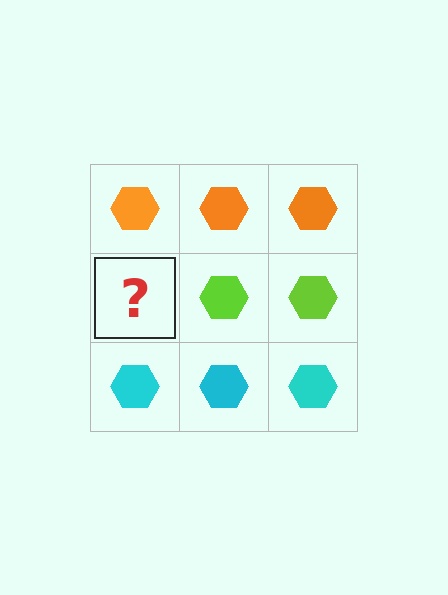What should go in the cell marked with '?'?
The missing cell should contain a lime hexagon.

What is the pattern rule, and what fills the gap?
The rule is that each row has a consistent color. The gap should be filled with a lime hexagon.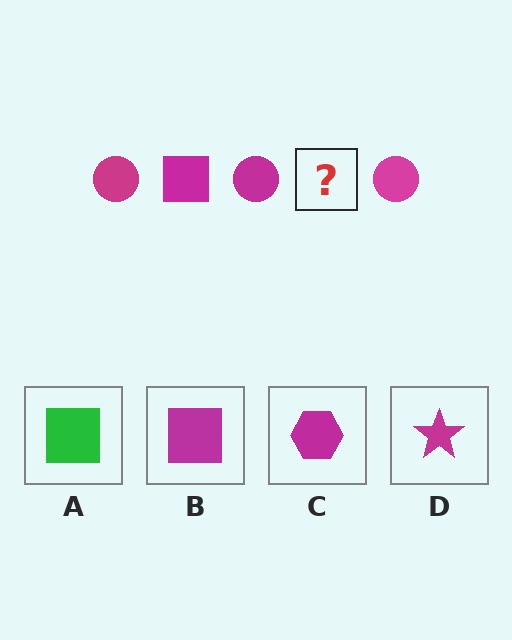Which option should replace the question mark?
Option B.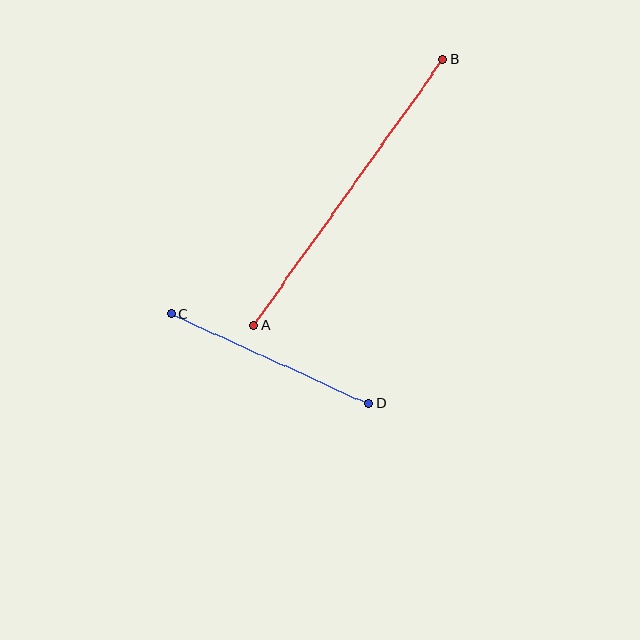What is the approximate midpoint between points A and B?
The midpoint is at approximately (349, 192) pixels.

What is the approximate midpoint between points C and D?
The midpoint is at approximately (270, 359) pixels.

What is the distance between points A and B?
The distance is approximately 326 pixels.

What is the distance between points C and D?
The distance is approximately 217 pixels.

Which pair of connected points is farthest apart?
Points A and B are farthest apart.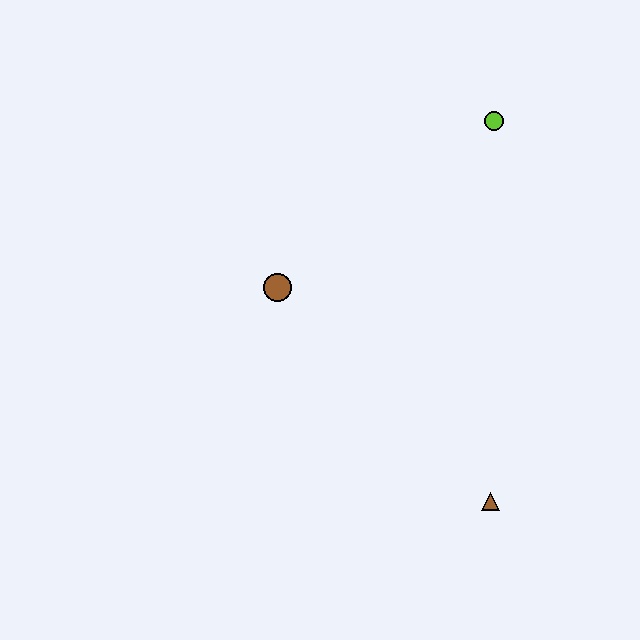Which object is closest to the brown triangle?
The brown circle is closest to the brown triangle.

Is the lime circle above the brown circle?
Yes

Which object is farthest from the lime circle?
The brown triangle is farthest from the lime circle.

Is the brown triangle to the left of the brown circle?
No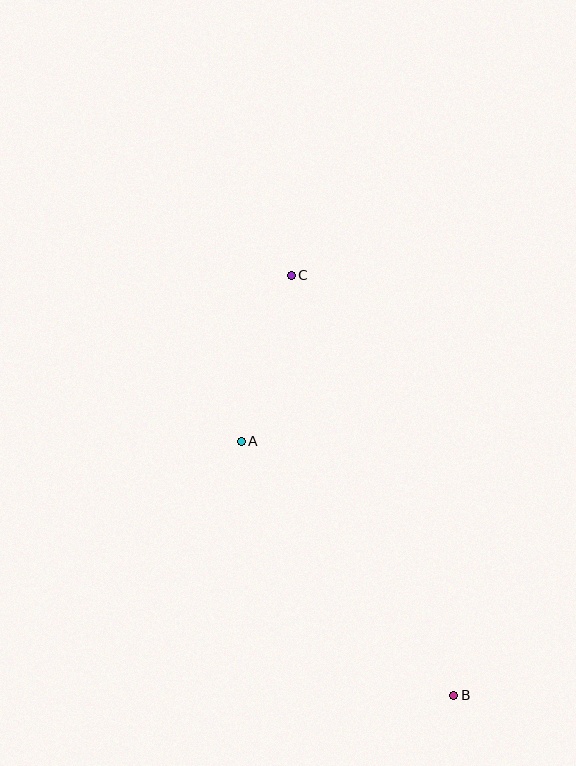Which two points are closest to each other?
Points A and C are closest to each other.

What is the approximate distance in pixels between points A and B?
The distance between A and B is approximately 331 pixels.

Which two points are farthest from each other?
Points B and C are farthest from each other.